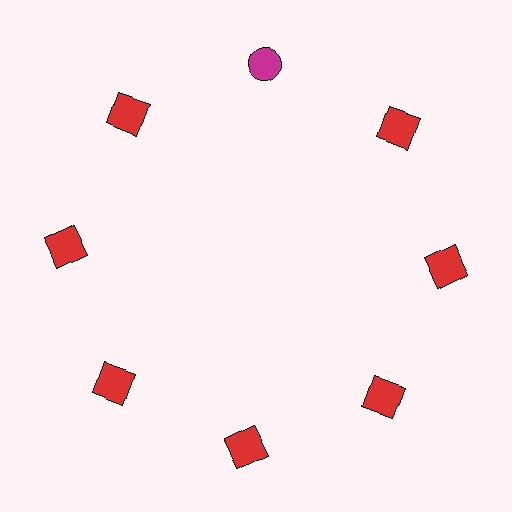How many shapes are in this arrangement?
There are 8 shapes arranged in a ring pattern.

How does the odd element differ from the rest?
It differs in both color (magenta instead of red) and shape (circle instead of square).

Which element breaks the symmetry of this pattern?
The magenta circle at roughly the 12 o'clock position breaks the symmetry. All other shapes are red squares.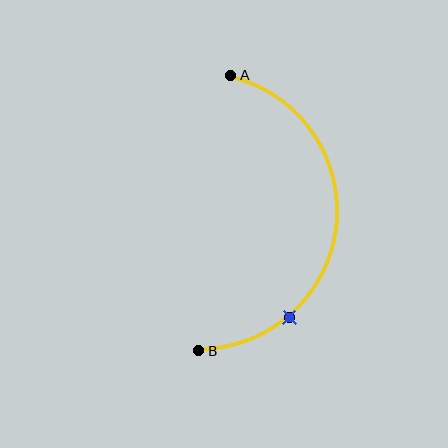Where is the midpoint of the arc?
The arc midpoint is the point on the curve farthest from the straight line joining A and B. It sits to the right of that line.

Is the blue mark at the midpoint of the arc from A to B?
No. The blue mark lies on the arc but is closer to endpoint B. The arc midpoint would be at the point on the curve equidistant along the arc from both A and B.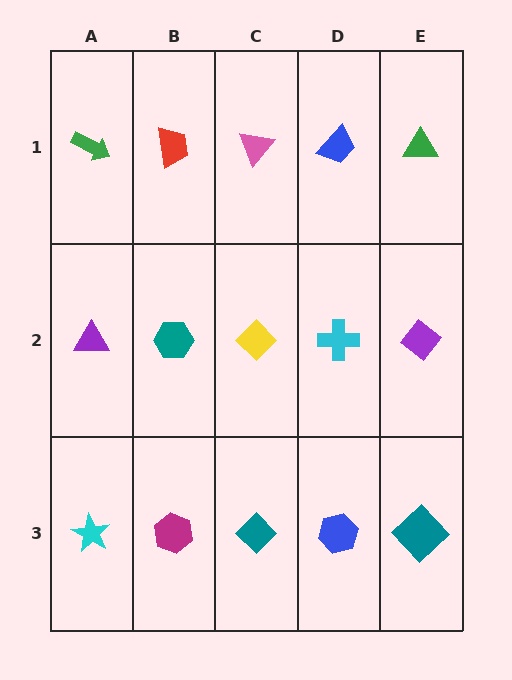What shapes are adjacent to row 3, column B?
A teal hexagon (row 2, column B), a cyan star (row 3, column A), a teal diamond (row 3, column C).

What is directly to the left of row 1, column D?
A pink triangle.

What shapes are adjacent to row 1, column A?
A purple triangle (row 2, column A), a red trapezoid (row 1, column B).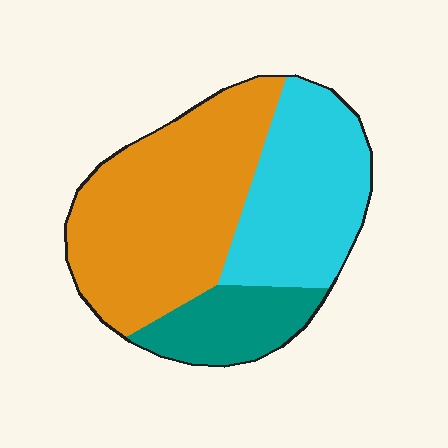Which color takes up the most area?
Orange, at roughly 50%.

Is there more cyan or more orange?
Orange.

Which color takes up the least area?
Teal, at roughly 15%.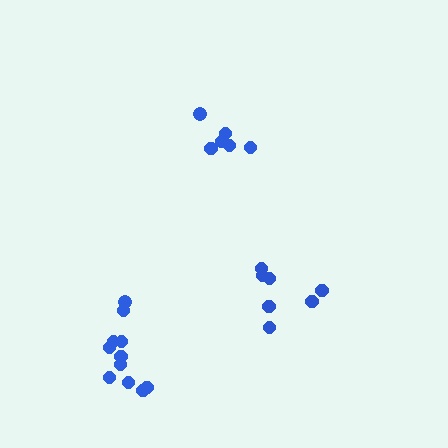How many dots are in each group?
Group 1: 7 dots, Group 2: 6 dots, Group 3: 11 dots (24 total).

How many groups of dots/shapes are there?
There are 3 groups.